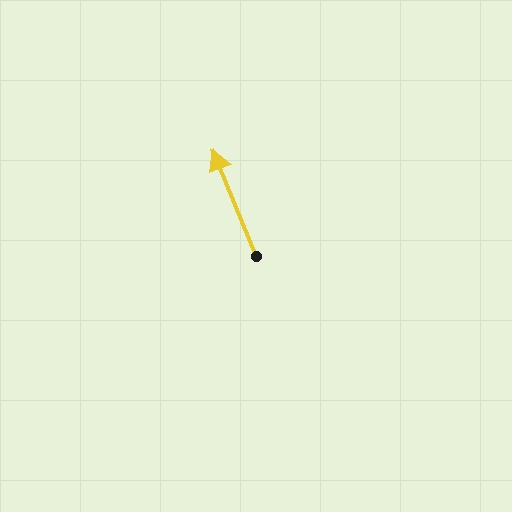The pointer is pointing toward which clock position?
Roughly 11 o'clock.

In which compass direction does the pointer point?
North.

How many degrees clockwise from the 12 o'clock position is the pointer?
Approximately 338 degrees.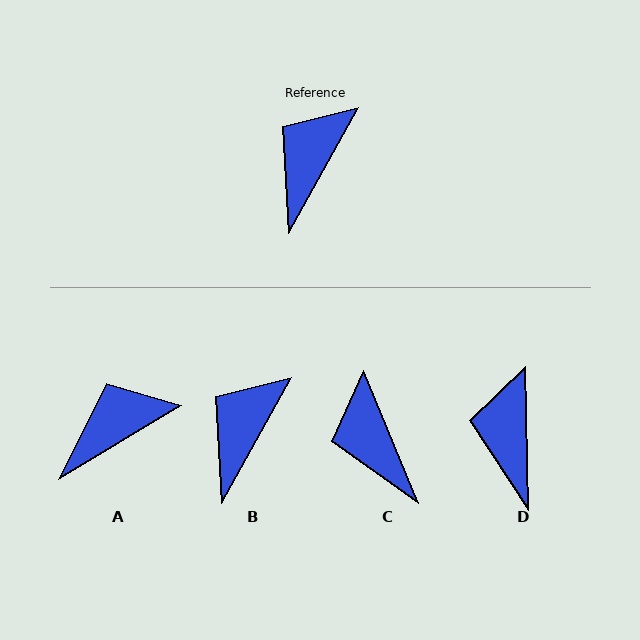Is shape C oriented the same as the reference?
No, it is off by about 51 degrees.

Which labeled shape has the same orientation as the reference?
B.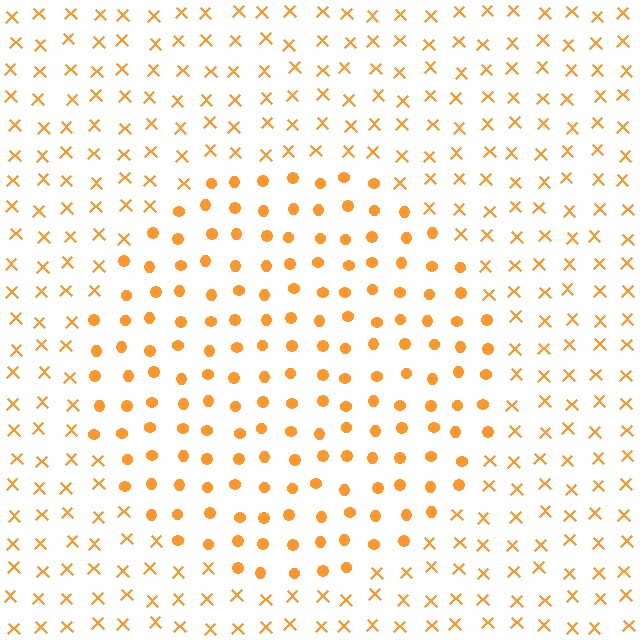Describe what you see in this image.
The image is filled with small orange elements arranged in a uniform grid. A circle-shaped region contains circles, while the surrounding area contains X marks. The boundary is defined purely by the change in element shape.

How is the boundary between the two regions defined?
The boundary is defined by a change in element shape: circles inside vs. X marks outside. All elements share the same color and spacing.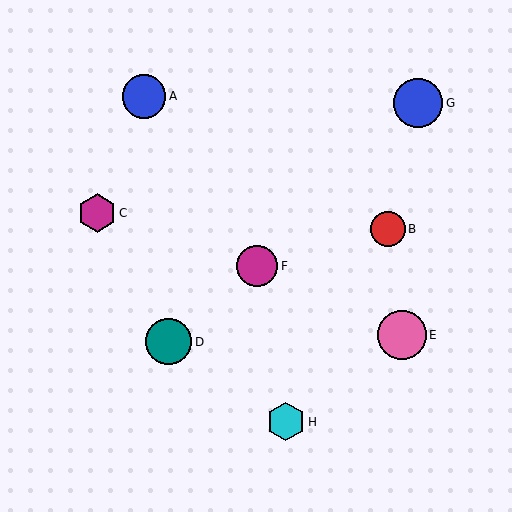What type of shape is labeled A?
Shape A is a blue circle.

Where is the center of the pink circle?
The center of the pink circle is at (402, 335).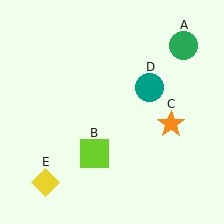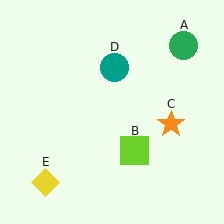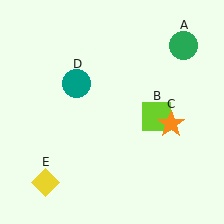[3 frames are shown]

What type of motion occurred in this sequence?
The lime square (object B), teal circle (object D) rotated counterclockwise around the center of the scene.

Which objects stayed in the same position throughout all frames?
Green circle (object A) and orange star (object C) and yellow diamond (object E) remained stationary.